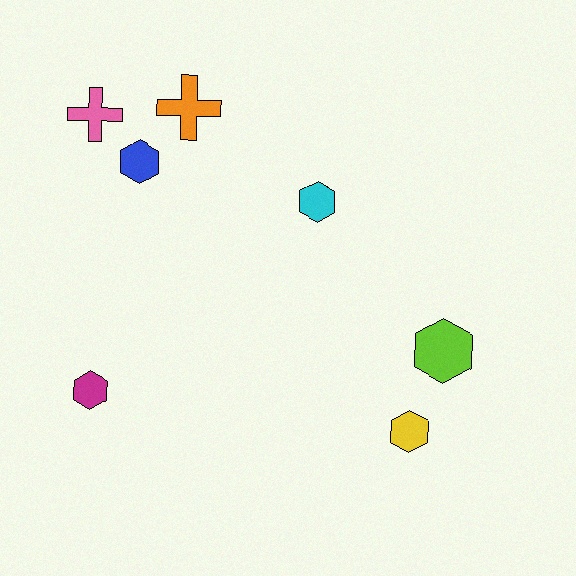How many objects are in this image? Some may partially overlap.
There are 7 objects.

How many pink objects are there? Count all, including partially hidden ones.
There is 1 pink object.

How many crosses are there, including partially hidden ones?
There are 2 crosses.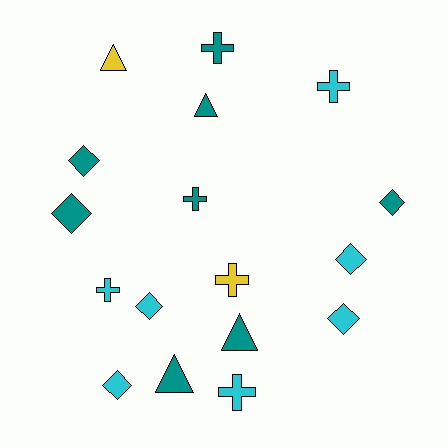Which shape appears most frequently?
Diamond, with 7 objects.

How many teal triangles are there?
There are 3 teal triangles.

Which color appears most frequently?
Teal, with 8 objects.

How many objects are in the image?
There are 17 objects.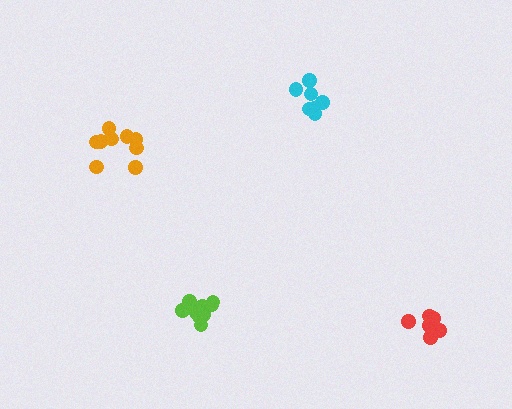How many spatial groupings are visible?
There are 4 spatial groupings.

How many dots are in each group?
Group 1: 11 dots, Group 2: 9 dots, Group 3: 7 dots, Group 4: 7 dots (34 total).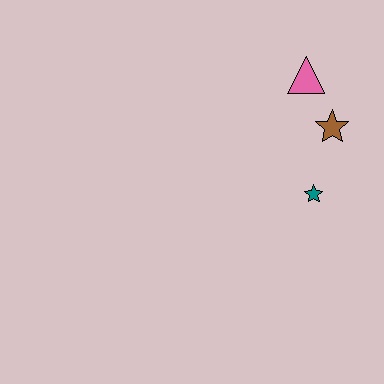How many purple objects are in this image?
There are no purple objects.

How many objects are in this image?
There are 3 objects.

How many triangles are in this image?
There is 1 triangle.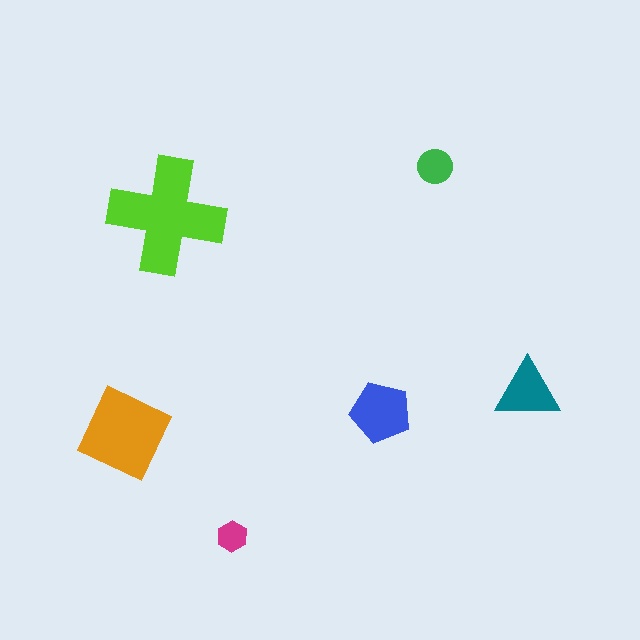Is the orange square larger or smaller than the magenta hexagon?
Larger.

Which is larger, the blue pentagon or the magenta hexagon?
The blue pentagon.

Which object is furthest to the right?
The teal triangle is rightmost.